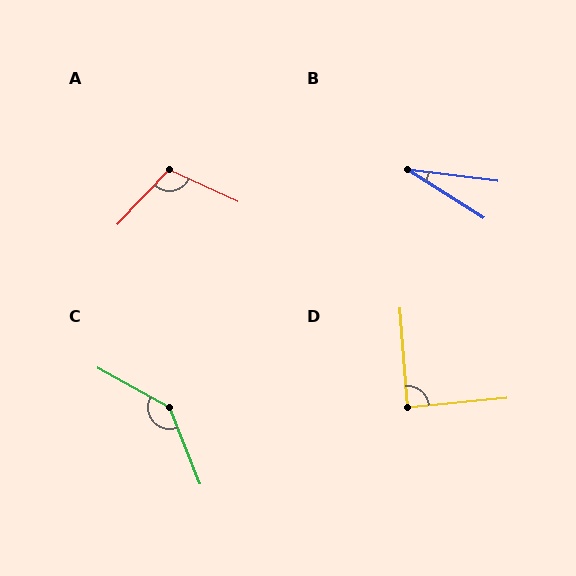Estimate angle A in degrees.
Approximately 109 degrees.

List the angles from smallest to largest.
B (25°), D (89°), A (109°), C (140°).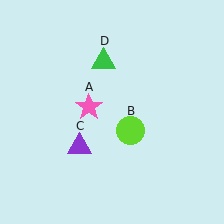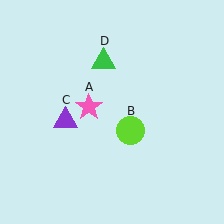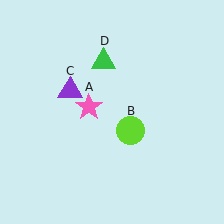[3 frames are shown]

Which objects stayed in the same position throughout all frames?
Pink star (object A) and lime circle (object B) and green triangle (object D) remained stationary.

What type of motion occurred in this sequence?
The purple triangle (object C) rotated clockwise around the center of the scene.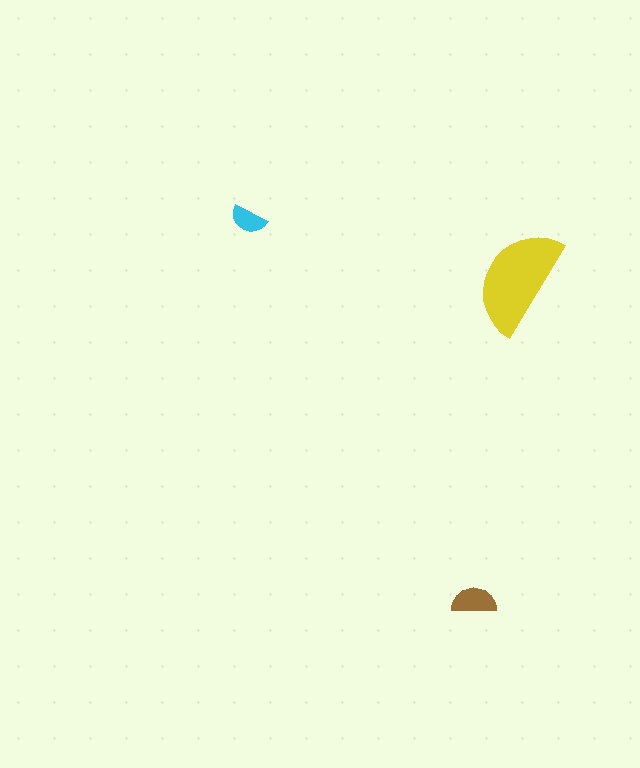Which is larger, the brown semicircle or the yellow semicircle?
The yellow one.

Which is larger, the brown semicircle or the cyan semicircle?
The brown one.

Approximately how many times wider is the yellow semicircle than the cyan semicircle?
About 3 times wider.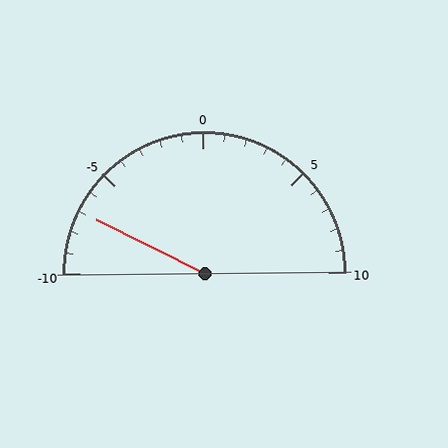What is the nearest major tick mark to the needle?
The nearest major tick mark is -5.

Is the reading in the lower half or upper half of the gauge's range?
The reading is in the lower half of the range (-10 to 10).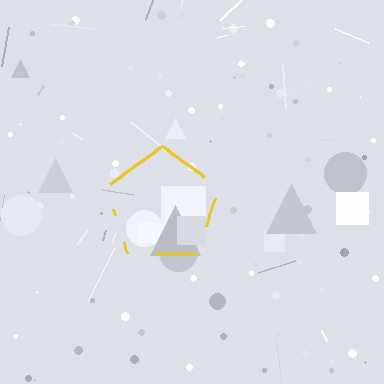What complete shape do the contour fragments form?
The contour fragments form a pentagon.